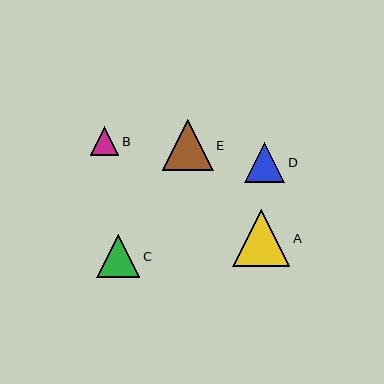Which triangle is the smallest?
Triangle B is the smallest with a size of approximately 28 pixels.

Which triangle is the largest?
Triangle A is the largest with a size of approximately 57 pixels.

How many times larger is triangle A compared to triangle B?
Triangle A is approximately 2.0 times the size of triangle B.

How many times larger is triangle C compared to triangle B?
Triangle C is approximately 1.5 times the size of triangle B.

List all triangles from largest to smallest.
From largest to smallest: A, E, C, D, B.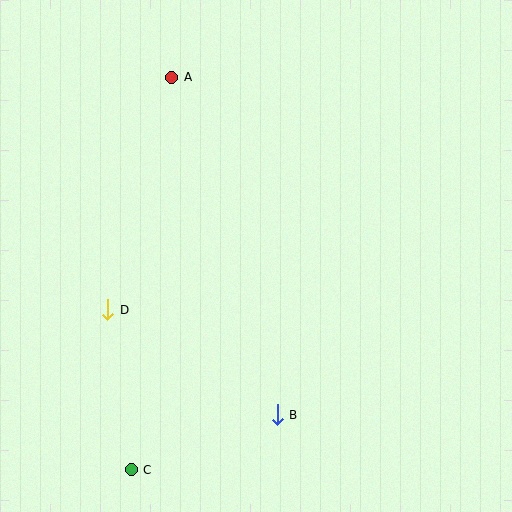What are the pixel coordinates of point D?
Point D is at (108, 310).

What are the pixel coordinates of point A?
Point A is at (172, 77).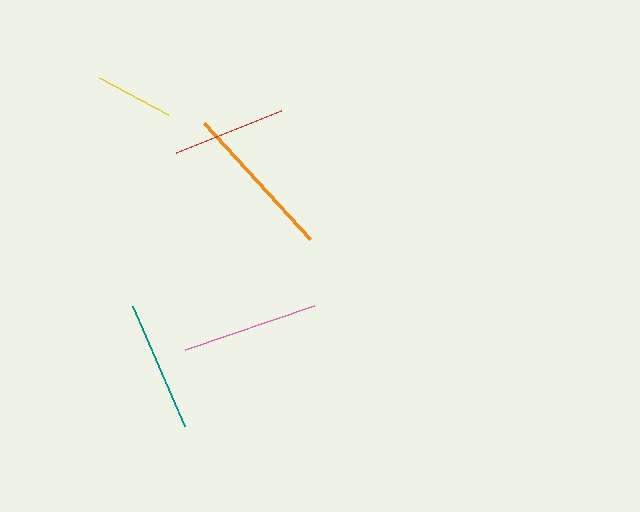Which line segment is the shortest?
The yellow line is the shortest at approximately 78 pixels.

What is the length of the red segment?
The red segment is approximately 113 pixels long.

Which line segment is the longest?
The orange line is the longest at approximately 157 pixels.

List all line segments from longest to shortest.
From longest to shortest: orange, pink, teal, red, yellow.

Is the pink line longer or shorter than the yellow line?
The pink line is longer than the yellow line.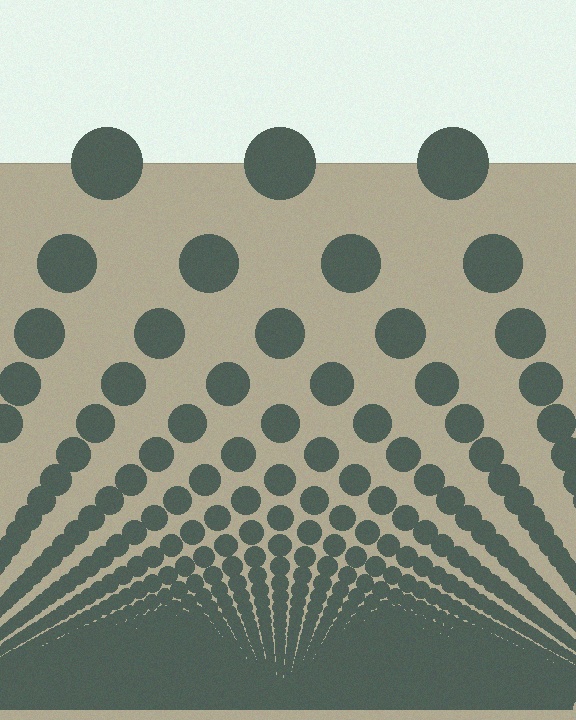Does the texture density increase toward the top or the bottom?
Density increases toward the bottom.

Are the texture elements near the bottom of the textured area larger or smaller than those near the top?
Smaller. The gradient is inverted — elements near the bottom are smaller and denser.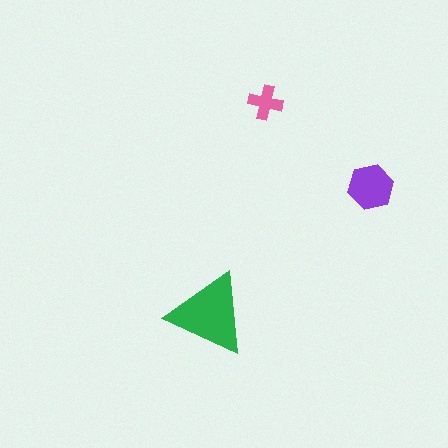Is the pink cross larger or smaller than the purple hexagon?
Smaller.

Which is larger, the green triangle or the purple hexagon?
The green triangle.